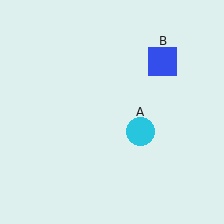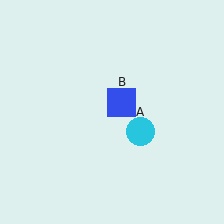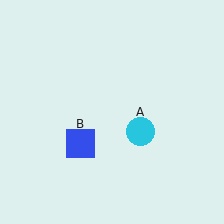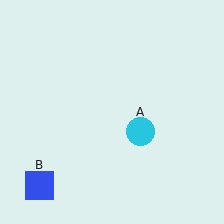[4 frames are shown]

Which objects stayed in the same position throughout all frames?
Cyan circle (object A) remained stationary.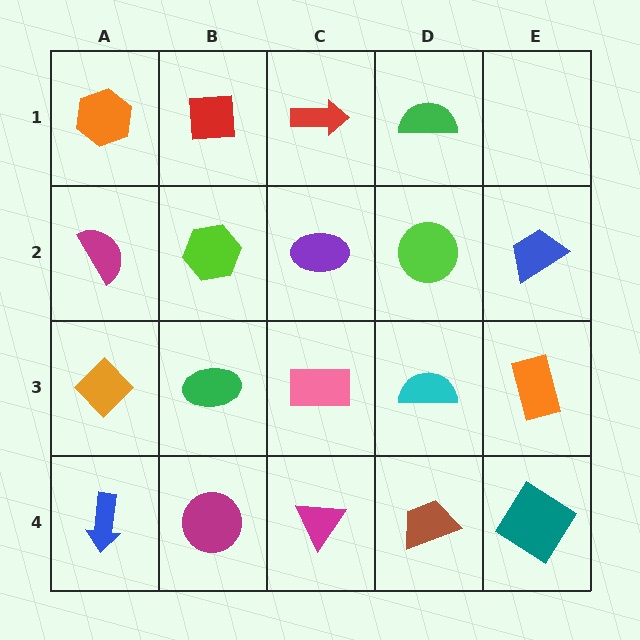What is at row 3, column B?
A green ellipse.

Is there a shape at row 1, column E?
No, that cell is empty.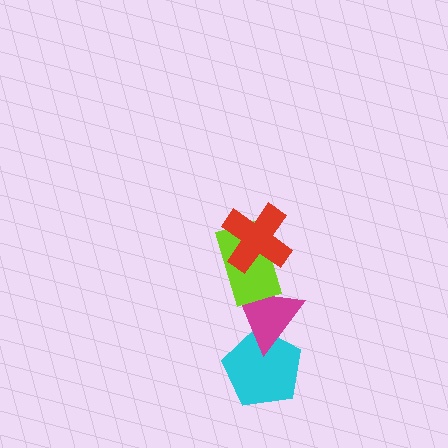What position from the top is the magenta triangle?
The magenta triangle is 3rd from the top.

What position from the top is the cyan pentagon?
The cyan pentagon is 4th from the top.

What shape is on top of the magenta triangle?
The lime rectangle is on top of the magenta triangle.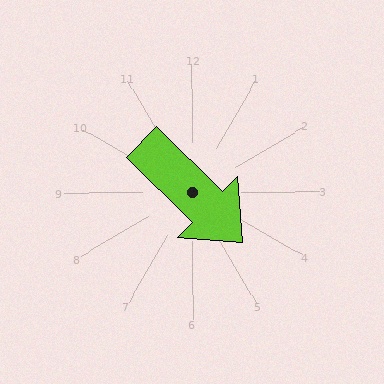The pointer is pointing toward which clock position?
Roughly 4 o'clock.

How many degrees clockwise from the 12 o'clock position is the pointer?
Approximately 134 degrees.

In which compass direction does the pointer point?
Southeast.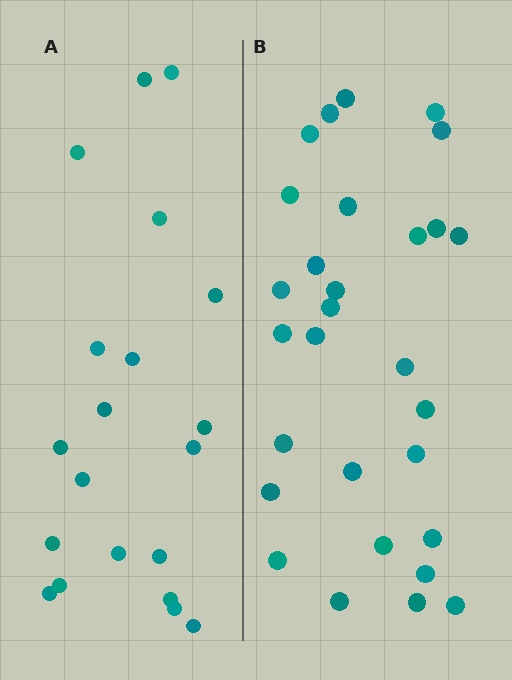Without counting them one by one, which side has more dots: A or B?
Region B (the right region) has more dots.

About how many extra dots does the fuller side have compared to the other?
Region B has roughly 8 or so more dots than region A.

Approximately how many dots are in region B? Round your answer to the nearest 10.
About 30 dots. (The exact count is 29, which rounds to 30.)